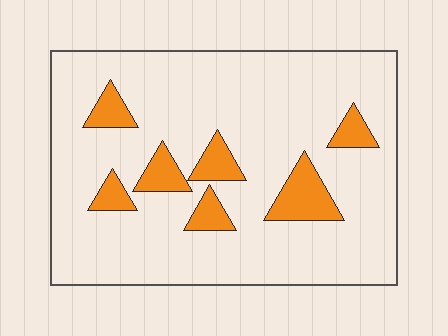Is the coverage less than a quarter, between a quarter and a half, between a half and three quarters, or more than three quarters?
Less than a quarter.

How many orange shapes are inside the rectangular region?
7.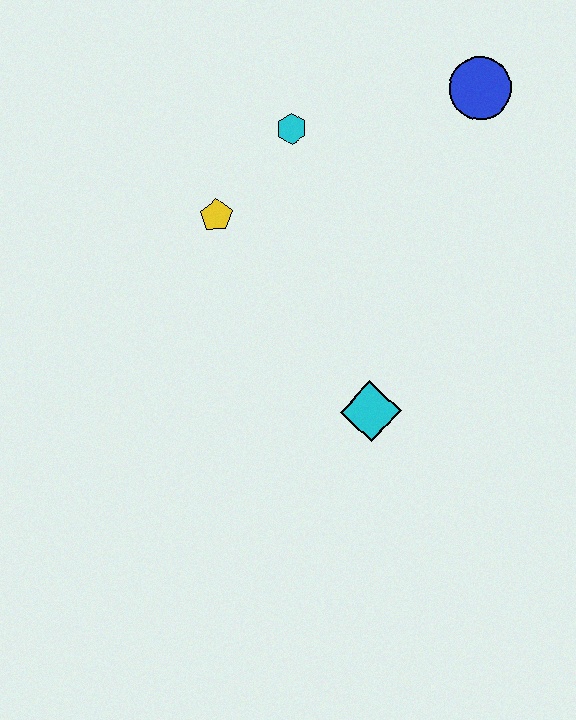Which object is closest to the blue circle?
The cyan hexagon is closest to the blue circle.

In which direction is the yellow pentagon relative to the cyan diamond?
The yellow pentagon is above the cyan diamond.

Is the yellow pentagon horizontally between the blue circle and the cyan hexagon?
No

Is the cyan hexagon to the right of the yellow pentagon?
Yes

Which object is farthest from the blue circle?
The cyan diamond is farthest from the blue circle.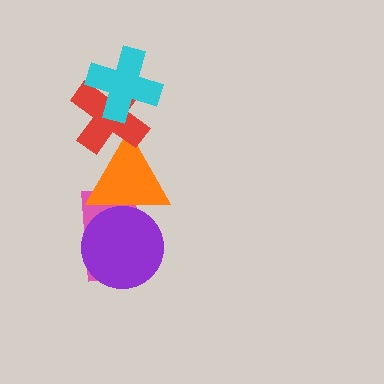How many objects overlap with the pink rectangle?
2 objects overlap with the pink rectangle.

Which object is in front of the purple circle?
The orange triangle is in front of the purple circle.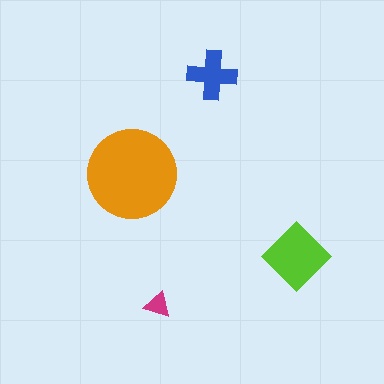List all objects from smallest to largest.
The magenta triangle, the blue cross, the lime diamond, the orange circle.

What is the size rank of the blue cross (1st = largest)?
3rd.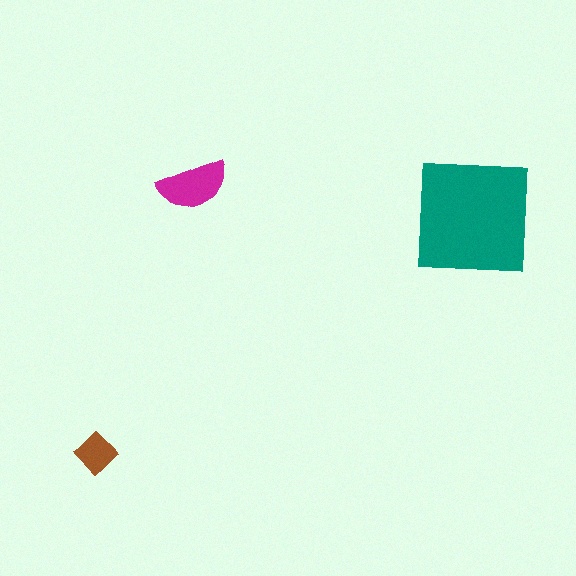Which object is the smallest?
The brown diamond.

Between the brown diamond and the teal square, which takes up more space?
The teal square.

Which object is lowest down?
The brown diamond is bottommost.